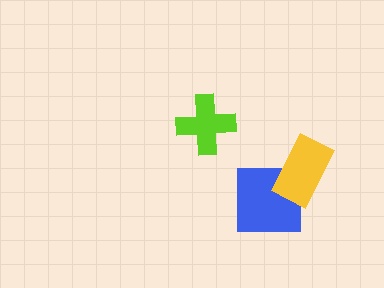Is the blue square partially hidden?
Yes, it is partially covered by another shape.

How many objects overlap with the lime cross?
0 objects overlap with the lime cross.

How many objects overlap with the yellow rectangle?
1 object overlaps with the yellow rectangle.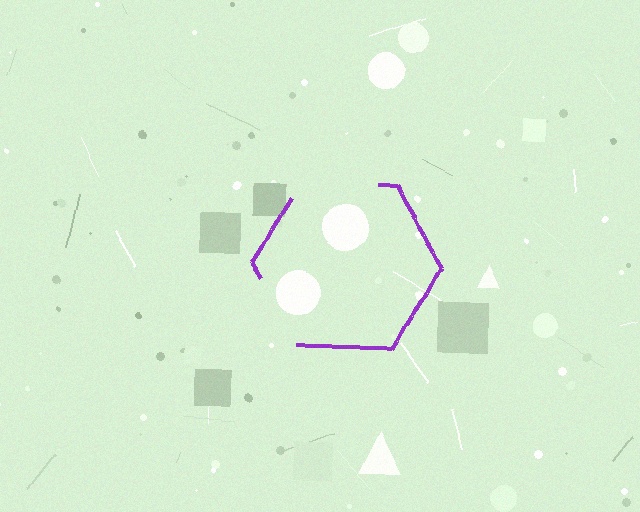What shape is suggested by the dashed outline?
The dashed outline suggests a hexagon.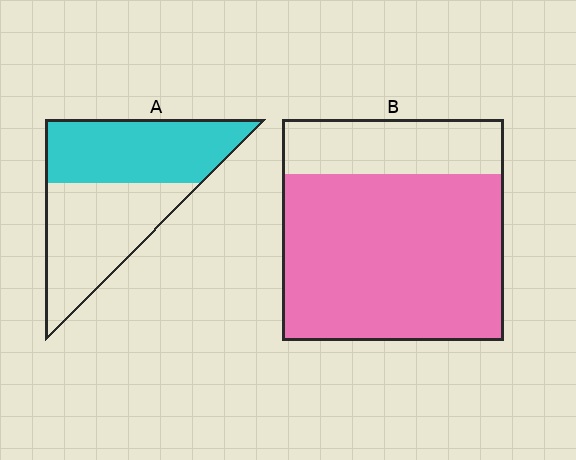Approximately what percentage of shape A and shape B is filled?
A is approximately 50% and B is approximately 75%.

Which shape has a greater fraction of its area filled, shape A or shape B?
Shape B.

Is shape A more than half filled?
Roughly half.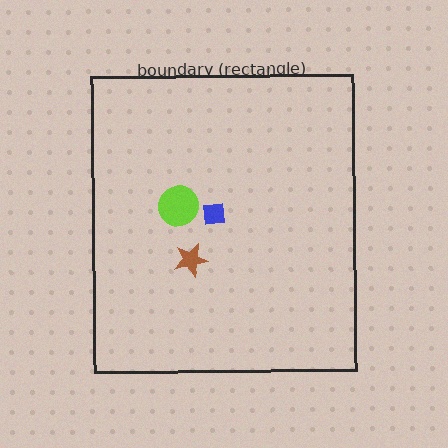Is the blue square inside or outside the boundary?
Inside.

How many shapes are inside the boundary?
3 inside, 0 outside.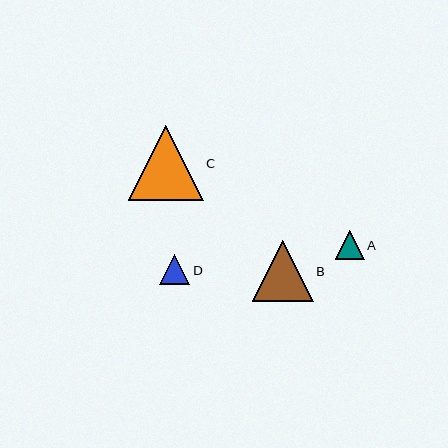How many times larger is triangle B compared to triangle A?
Triangle B is approximately 2.1 times the size of triangle A.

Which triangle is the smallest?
Triangle A is the smallest with a size of approximately 29 pixels.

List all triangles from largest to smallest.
From largest to smallest: C, B, D, A.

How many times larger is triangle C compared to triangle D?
Triangle C is approximately 2.5 times the size of triangle D.